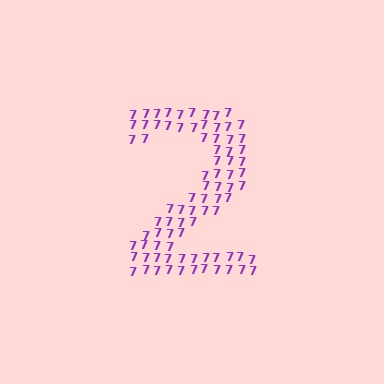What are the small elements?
The small elements are digit 7's.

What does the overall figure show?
The overall figure shows the digit 2.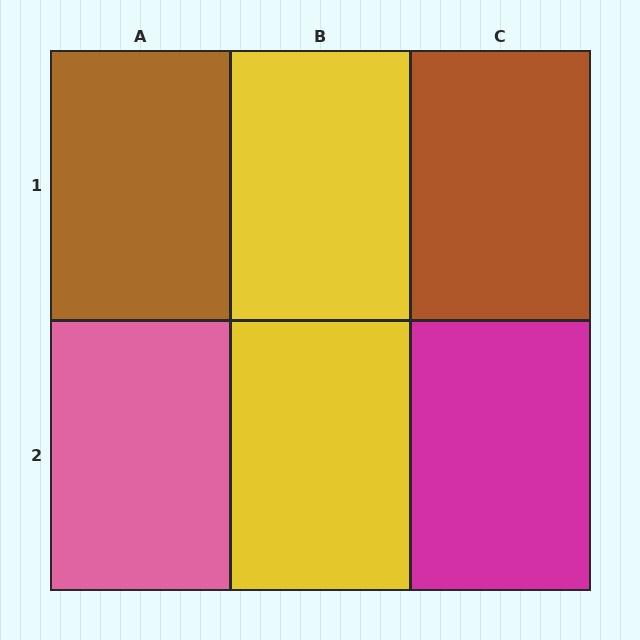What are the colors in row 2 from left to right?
Pink, yellow, magenta.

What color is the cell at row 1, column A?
Brown.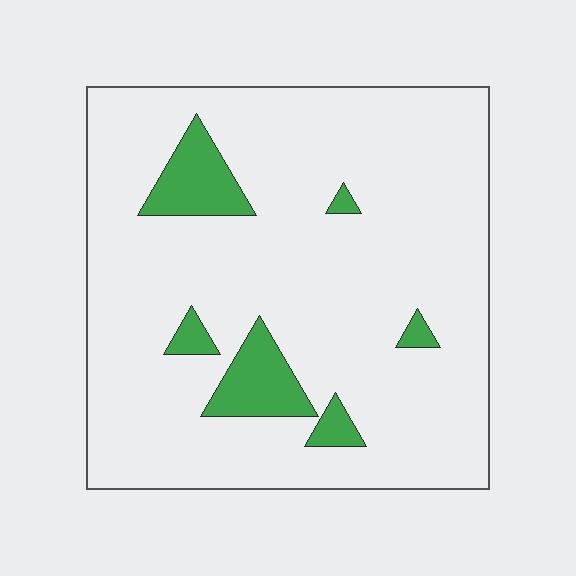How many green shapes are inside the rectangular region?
6.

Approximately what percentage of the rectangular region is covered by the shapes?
Approximately 10%.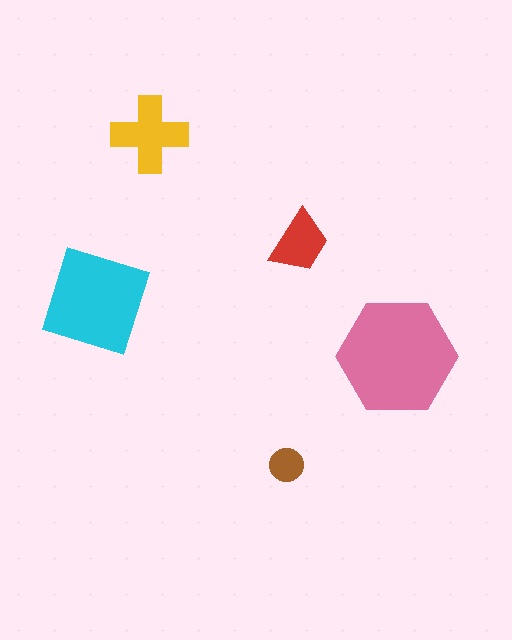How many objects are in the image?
There are 5 objects in the image.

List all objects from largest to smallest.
The pink hexagon, the cyan diamond, the yellow cross, the red trapezoid, the brown circle.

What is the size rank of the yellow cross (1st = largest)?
3rd.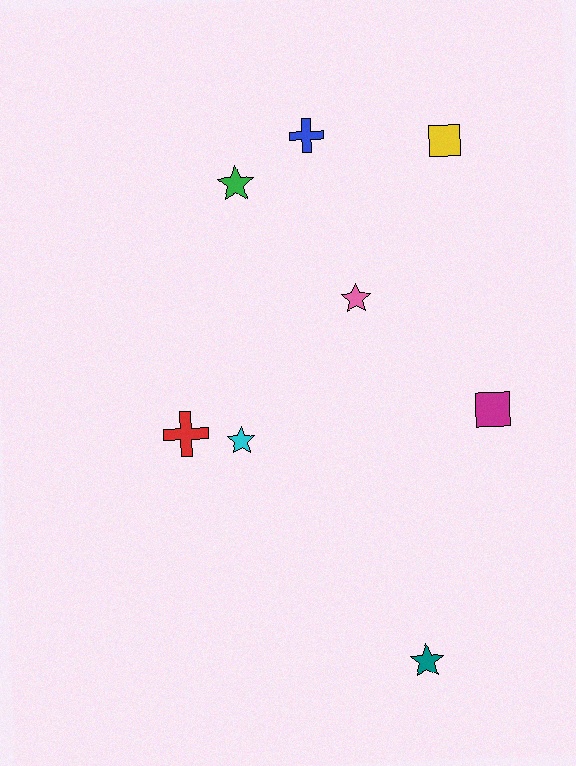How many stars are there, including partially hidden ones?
There are 4 stars.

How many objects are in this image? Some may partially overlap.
There are 8 objects.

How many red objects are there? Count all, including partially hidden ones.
There is 1 red object.